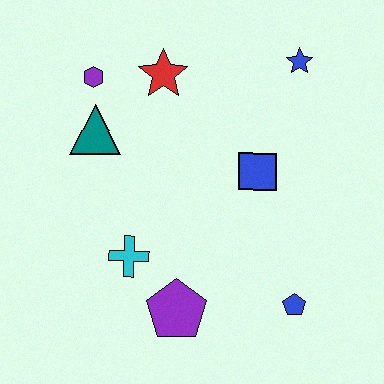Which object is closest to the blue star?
The blue square is closest to the blue star.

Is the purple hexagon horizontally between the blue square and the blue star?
No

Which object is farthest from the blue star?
The purple pentagon is farthest from the blue star.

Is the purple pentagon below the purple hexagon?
Yes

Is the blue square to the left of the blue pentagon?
Yes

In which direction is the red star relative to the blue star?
The red star is to the left of the blue star.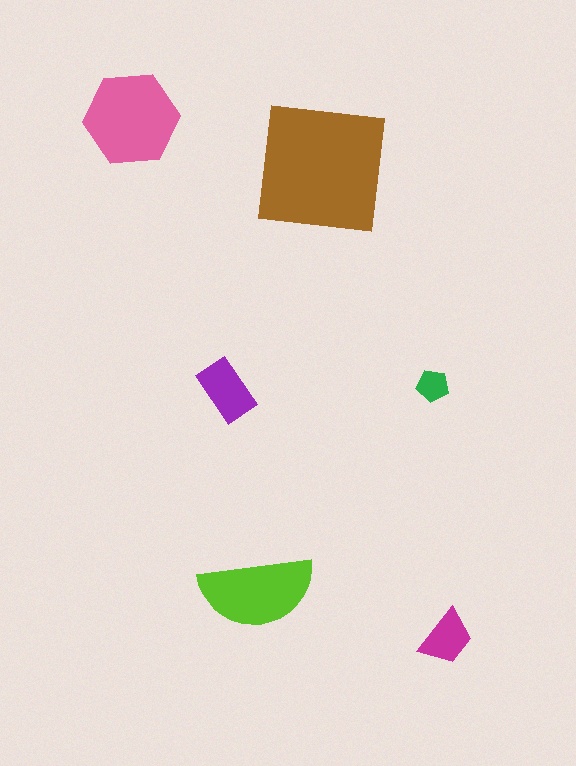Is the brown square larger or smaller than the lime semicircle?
Larger.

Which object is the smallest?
The green pentagon.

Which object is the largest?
The brown square.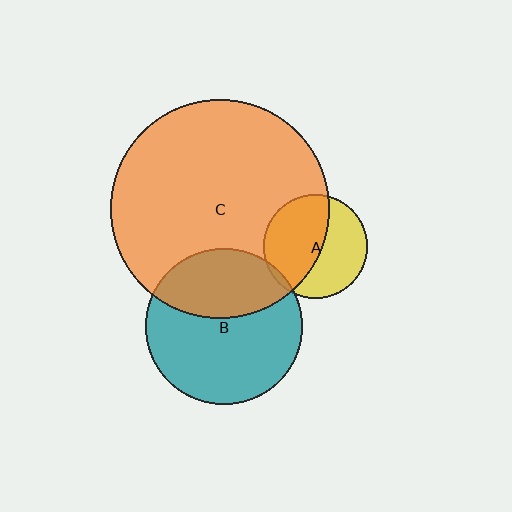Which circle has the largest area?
Circle C (orange).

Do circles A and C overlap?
Yes.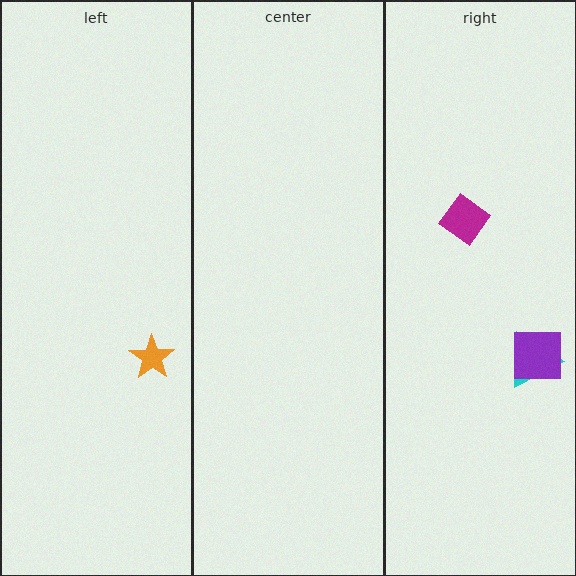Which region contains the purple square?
The right region.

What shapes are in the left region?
The orange star.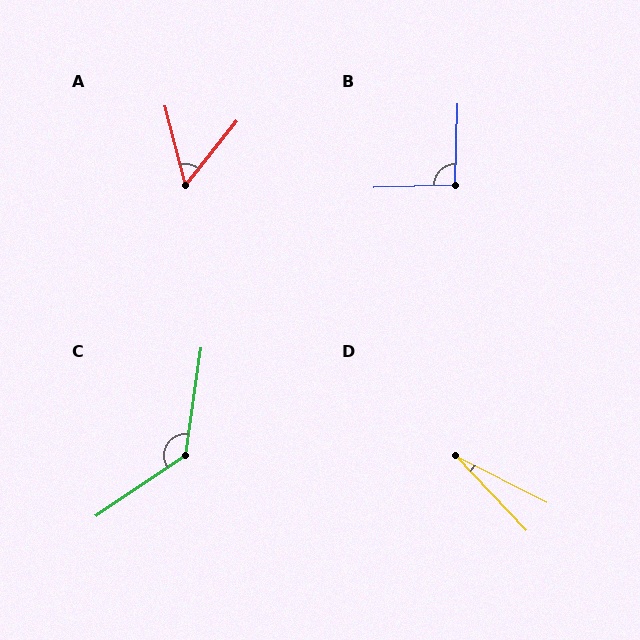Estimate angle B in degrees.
Approximately 94 degrees.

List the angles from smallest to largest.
D (20°), A (53°), B (94°), C (132°).